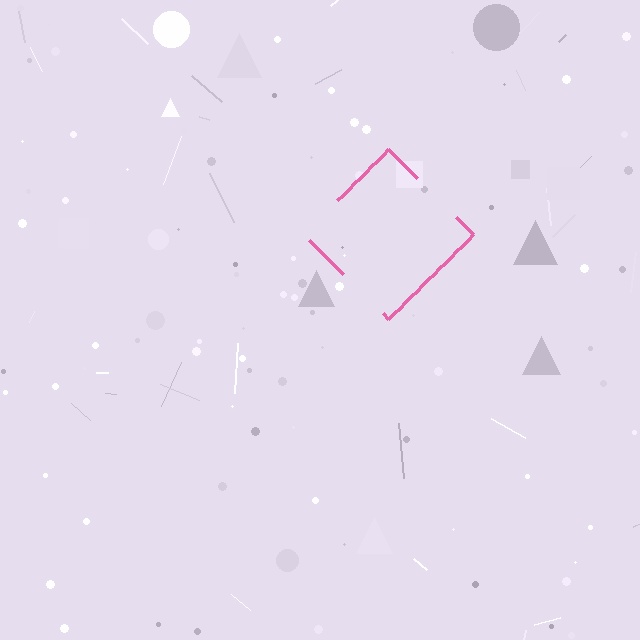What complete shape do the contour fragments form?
The contour fragments form a diamond.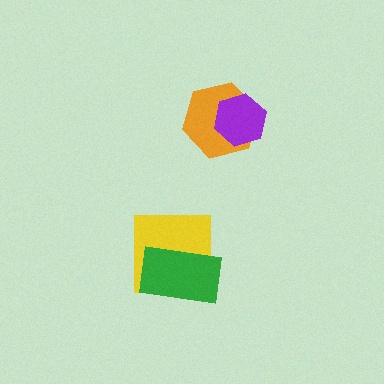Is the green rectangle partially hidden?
No, no other shape covers it.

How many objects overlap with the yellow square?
1 object overlaps with the yellow square.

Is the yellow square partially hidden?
Yes, it is partially covered by another shape.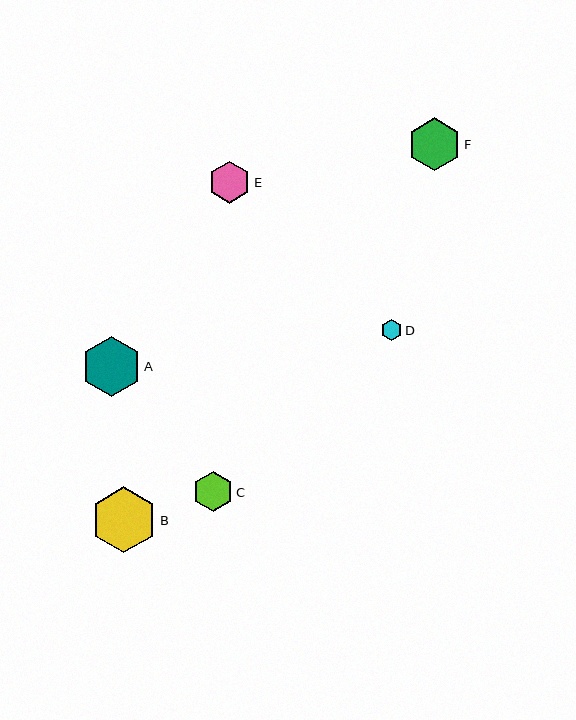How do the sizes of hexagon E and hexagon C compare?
Hexagon E and hexagon C are approximately the same size.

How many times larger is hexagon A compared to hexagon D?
Hexagon A is approximately 2.9 times the size of hexagon D.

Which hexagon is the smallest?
Hexagon D is the smallest with a size of approximately 21 pixels.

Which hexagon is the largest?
Hexagon B is the largest with a size of approximately 66 pixels.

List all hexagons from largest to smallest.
From largest to smallest: B, A, F, E, C, D.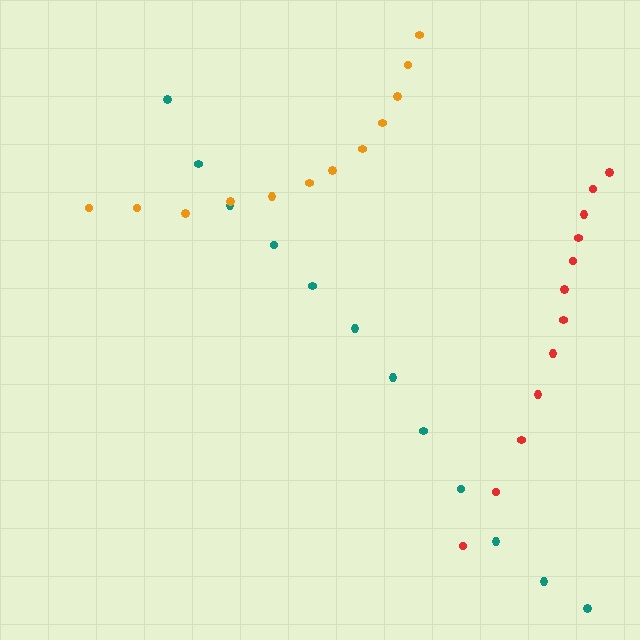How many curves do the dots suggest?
There are 3 distinct paths.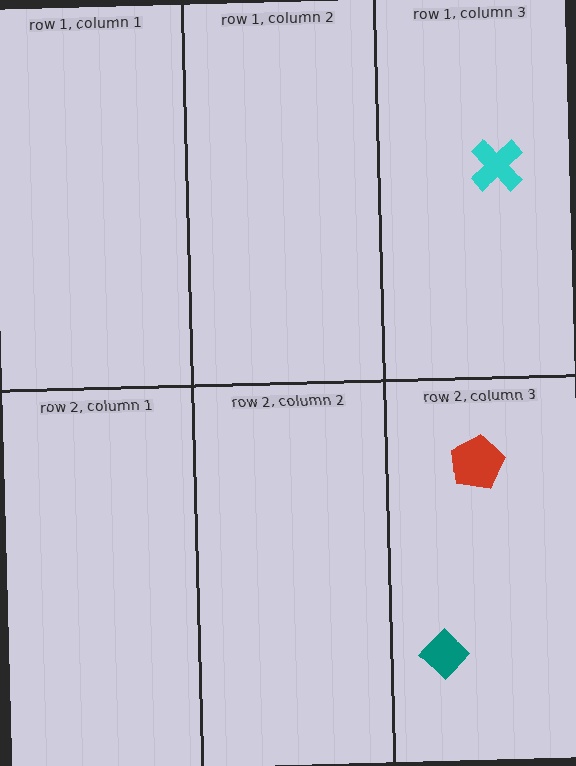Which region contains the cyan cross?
The row 1, column 3 region.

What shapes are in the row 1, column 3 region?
The cyan cross.